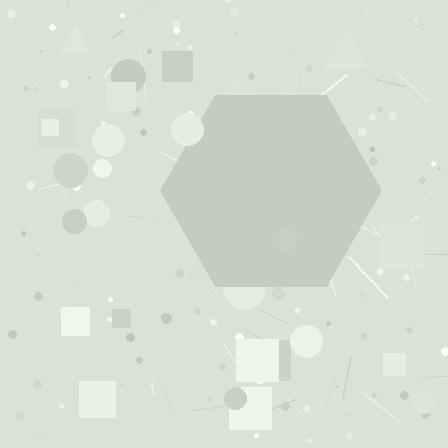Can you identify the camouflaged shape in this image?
The camouflaged shape is a hexagon.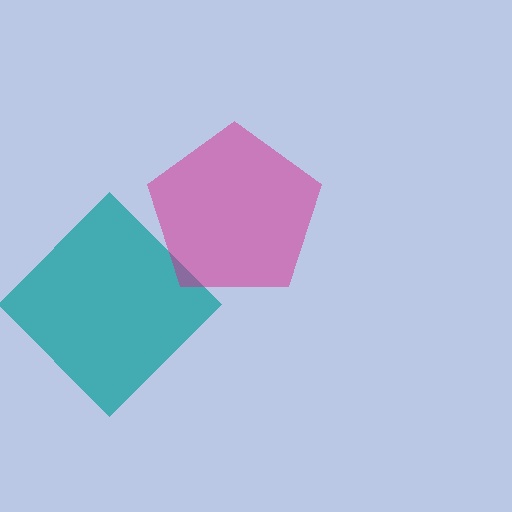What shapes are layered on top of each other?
The layered shapes are: a teal diamond, a magenta pentagon.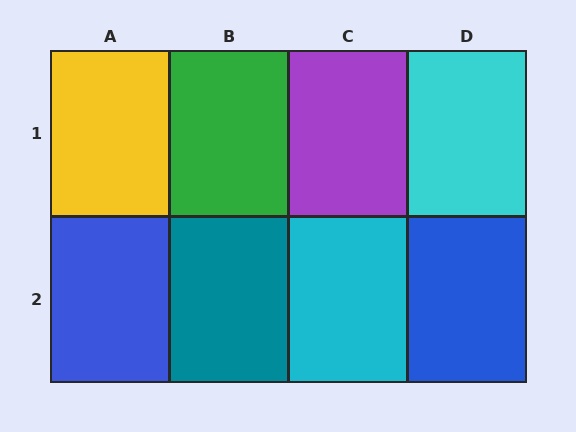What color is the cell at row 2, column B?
Teal.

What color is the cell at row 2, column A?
Blue.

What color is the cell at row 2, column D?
Blue.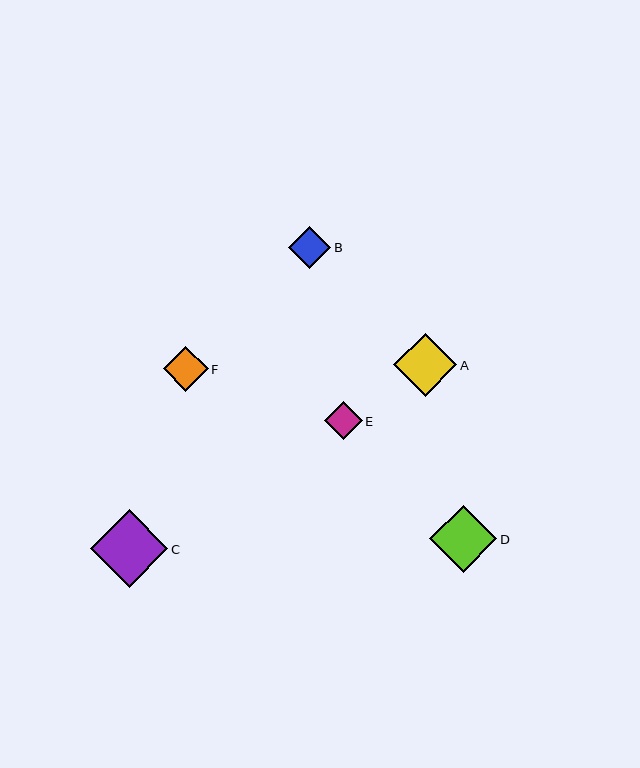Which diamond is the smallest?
Diamond E is the smallest with a size of approximately 38 pixels.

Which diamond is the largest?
Diamond C is the largest with a size of approximately 77 pixels.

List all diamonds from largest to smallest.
From largest to smallest: C, D, A, F, B, E.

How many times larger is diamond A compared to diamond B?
Diamond A is approximately 1.5 times the size of diamond B.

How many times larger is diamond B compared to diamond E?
Diamond B is approximately 1.1 times the size of diamond E.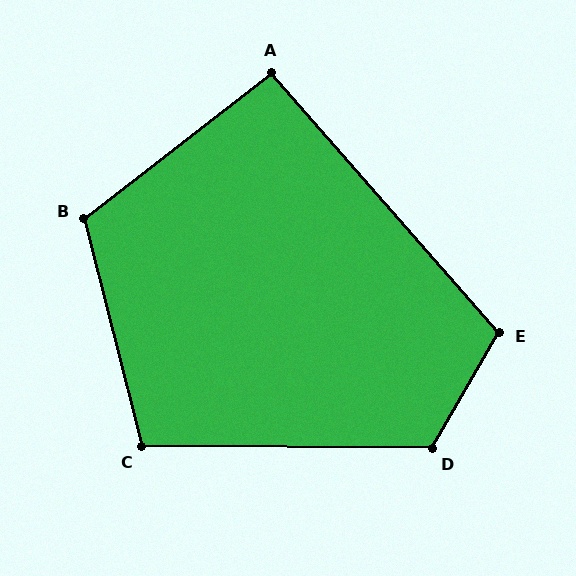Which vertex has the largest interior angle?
D, at approximately 120 degrees.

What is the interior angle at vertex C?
Approximately 105 degrees (obtuse).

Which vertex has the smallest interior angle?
A, at approximately 93 degrees.